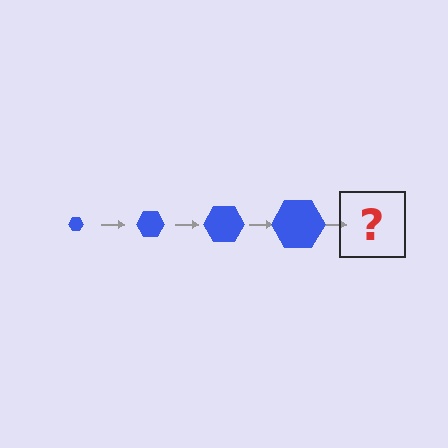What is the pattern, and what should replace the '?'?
The pattern is that the hexagon gets progressively larger each step. The '?' should be a blue hexagon, larger than the previous one.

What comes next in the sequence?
The next element should be a blue hexagon, larger than the previous one.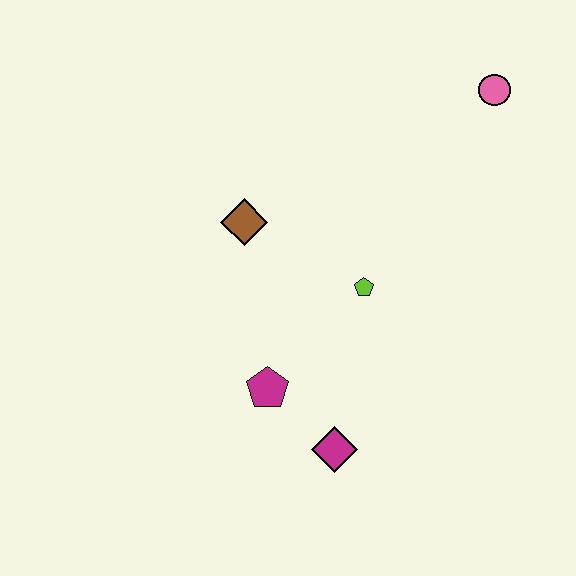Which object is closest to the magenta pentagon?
The magenta diamond is closest to the magenta pentagon.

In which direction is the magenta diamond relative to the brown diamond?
The magenta diamond is below the brown diamond.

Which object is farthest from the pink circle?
The magenta diamond is farthest from the pink circle.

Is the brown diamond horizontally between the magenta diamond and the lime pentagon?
No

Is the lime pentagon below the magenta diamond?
No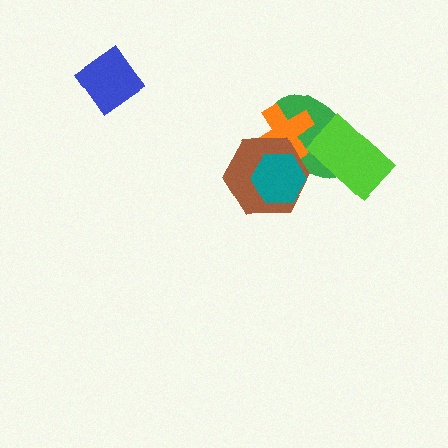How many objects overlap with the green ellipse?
4 objects overlap with the green ellipse.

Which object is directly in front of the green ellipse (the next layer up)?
The orange cross is directly in front of the green ellipse.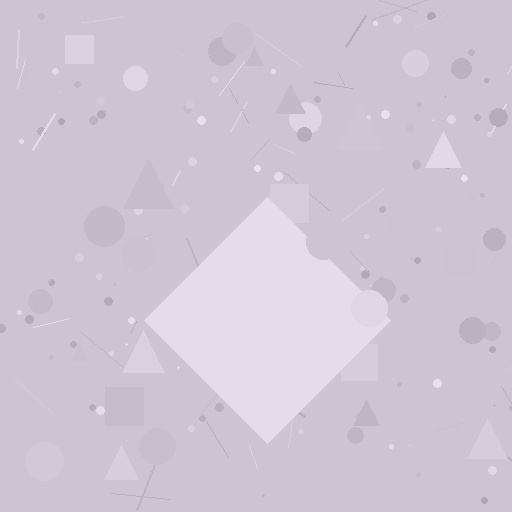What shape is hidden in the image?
A diamond is hidden in the image.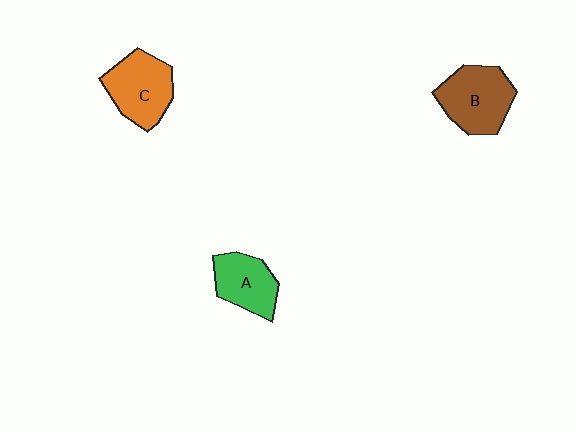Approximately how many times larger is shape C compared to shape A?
Approximately 1.2 times.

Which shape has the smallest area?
Shape A (green).